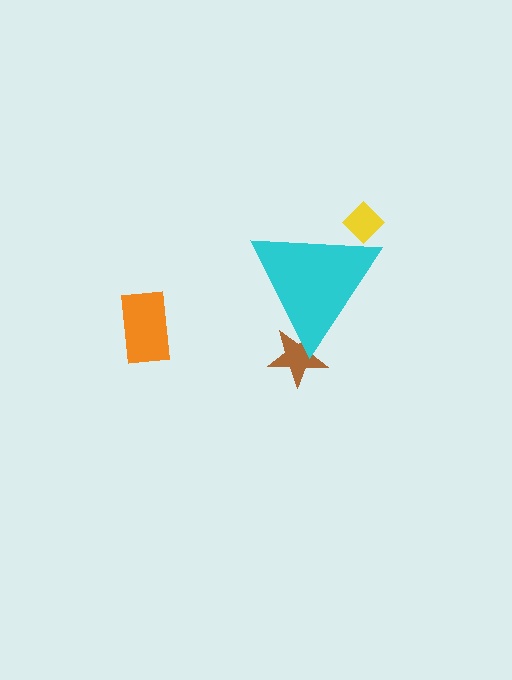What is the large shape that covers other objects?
A cyan triangle.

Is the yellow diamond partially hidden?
Yes, the yellow diamond is partially hidden behind the cyan triangle.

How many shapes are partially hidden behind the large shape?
2 shapes are partially hidden.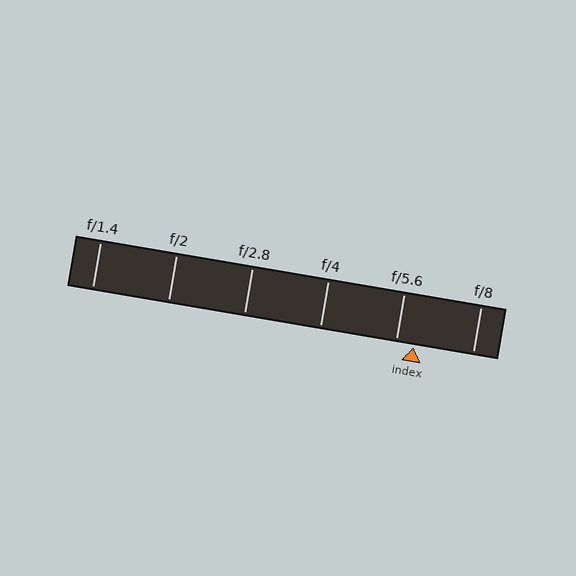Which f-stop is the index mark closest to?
The index mark is closest to f/5.6.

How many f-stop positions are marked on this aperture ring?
There are 6 f-stop positions marked.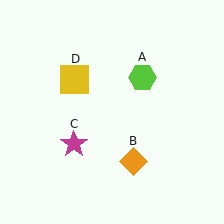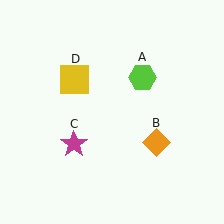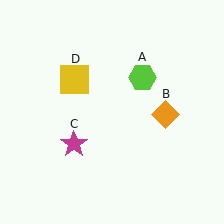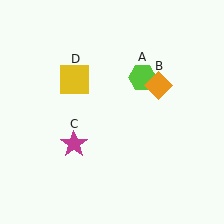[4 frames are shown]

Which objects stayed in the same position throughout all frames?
Lime hexagon (object A) and magenta star (object C) and yellow square (object D) remained stationary.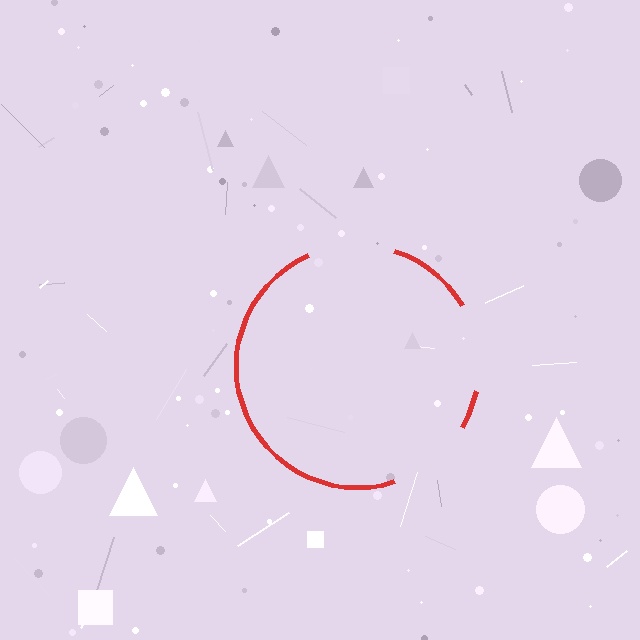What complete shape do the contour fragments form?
The contour fragments form a circle.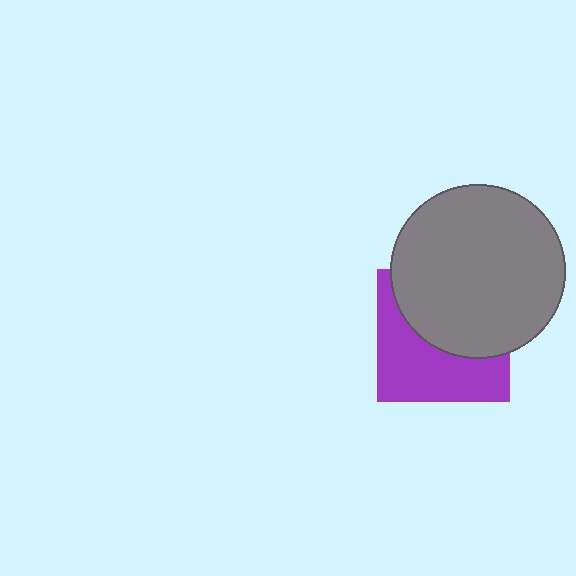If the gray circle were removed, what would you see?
You would see the complete purple square.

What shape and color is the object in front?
The object in front is a gray circle.